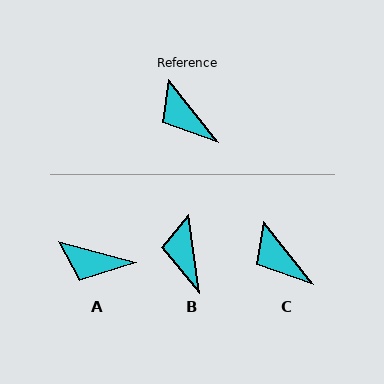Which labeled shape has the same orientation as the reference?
C.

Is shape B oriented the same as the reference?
No, it is off by about 30 degrees.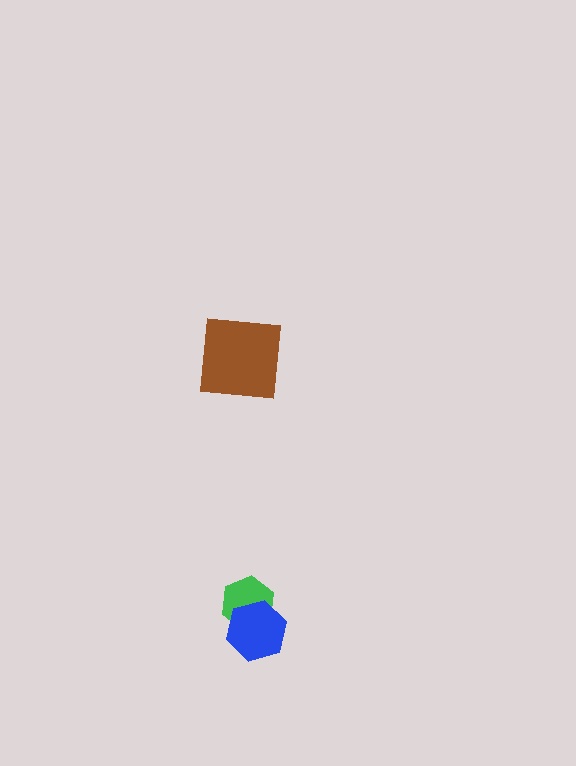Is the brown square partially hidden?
No, no other shape covers it.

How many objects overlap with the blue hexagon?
1 object overlaps with the blue hexagon.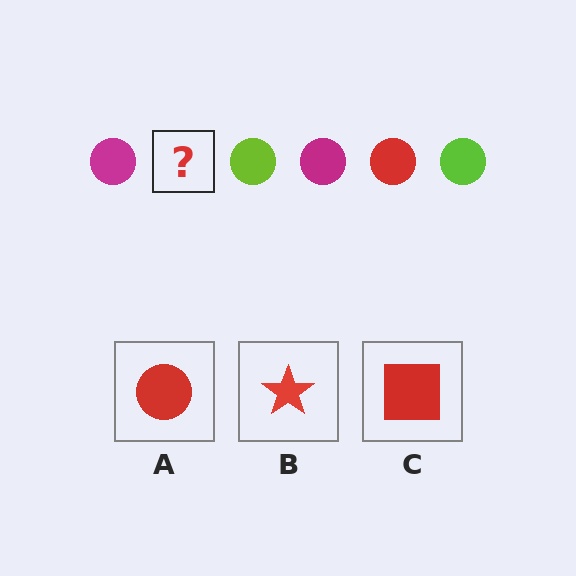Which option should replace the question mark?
Option A.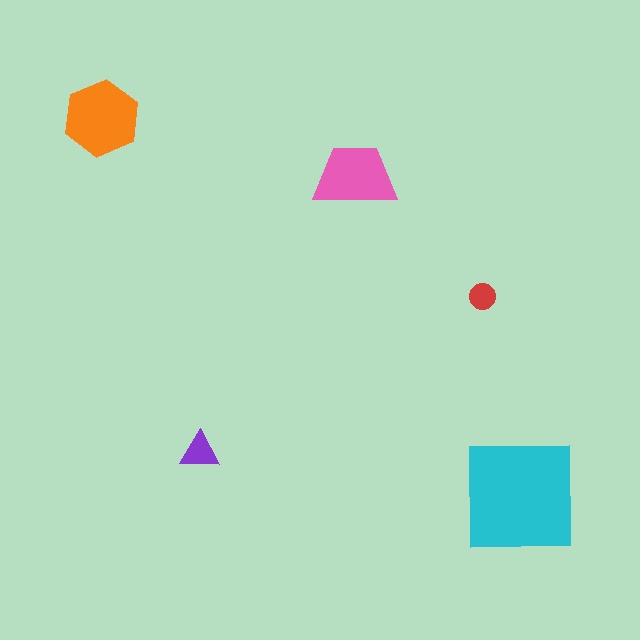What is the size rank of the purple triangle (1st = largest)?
4th.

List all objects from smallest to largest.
The red circle, the purple triangle, the pink trapezoid, the orange hexagon, the cyan square.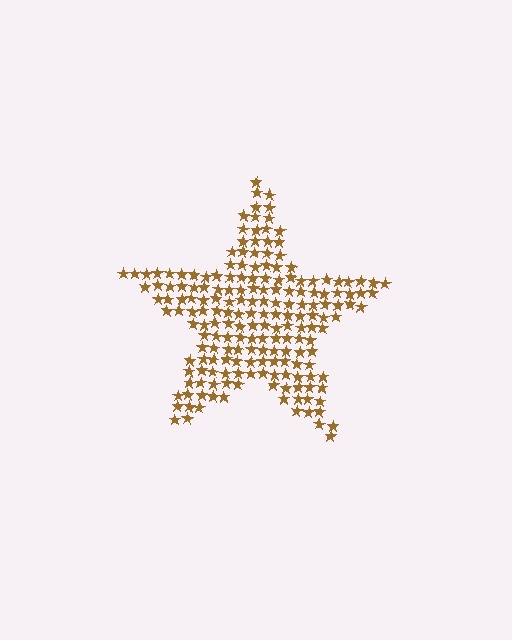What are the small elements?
The small elements are stars.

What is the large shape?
The large shape is a star.